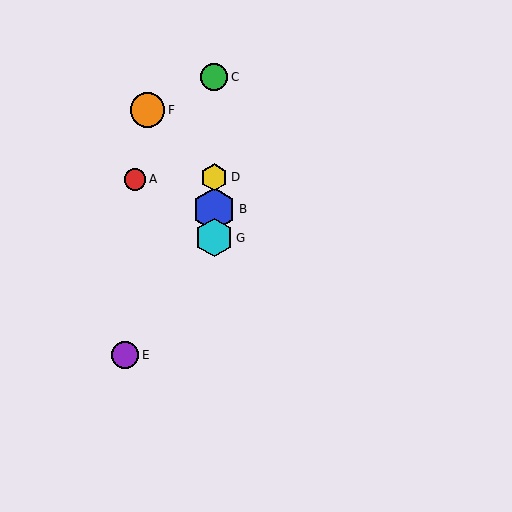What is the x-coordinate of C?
Object C is at x≈214.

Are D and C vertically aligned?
Yes, both are at x≈214.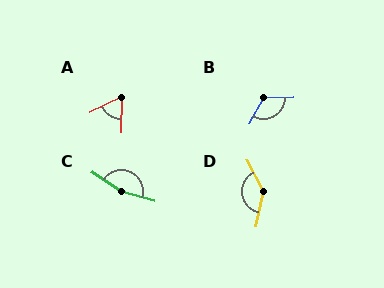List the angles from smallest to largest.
A (63°), B (119°), D (141°), C (163°).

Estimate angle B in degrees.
Approximately 119 degrees.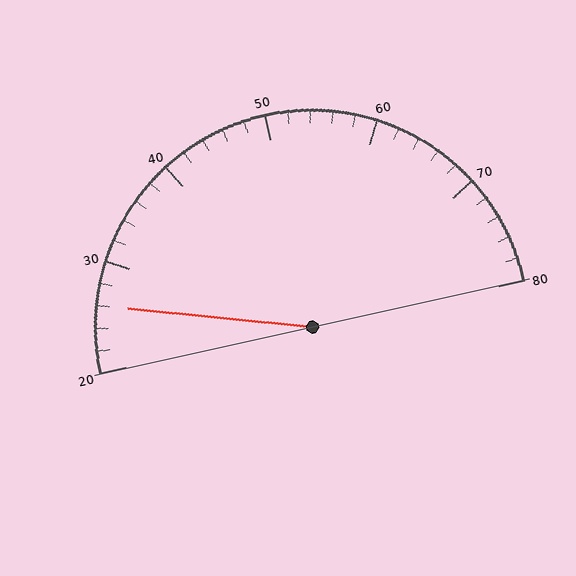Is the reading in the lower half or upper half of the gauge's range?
The reading is in the lower half of the range (20 to 80).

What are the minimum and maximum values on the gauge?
The gauge ranges from 20 to 80.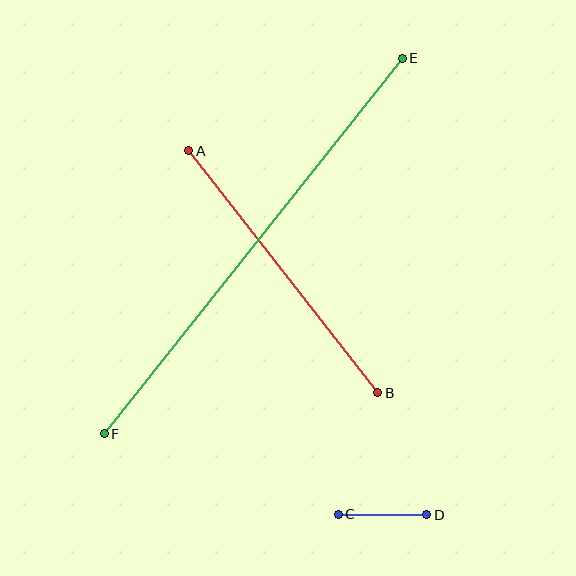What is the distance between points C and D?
The distance is approximately 88 pixels.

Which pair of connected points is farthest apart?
Points E and F are farthest apart.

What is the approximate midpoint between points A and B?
The midpoint is at approximately (283, 272) pixels.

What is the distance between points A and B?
The distance is approximately 307 pixels.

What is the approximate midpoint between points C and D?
The midpoint is at approximately (383, 514) pixels.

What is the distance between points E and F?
The distance is approximately 480 pixels.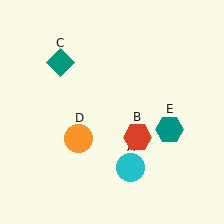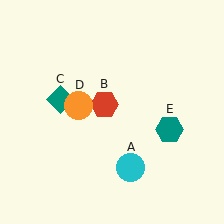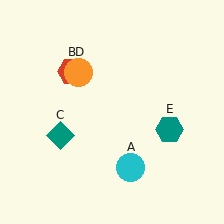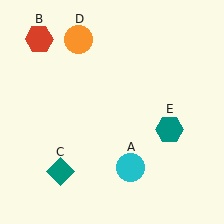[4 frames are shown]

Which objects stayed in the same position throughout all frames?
Cyan circle (object A) and teal hexagon (object E) remained stationary.